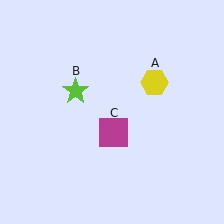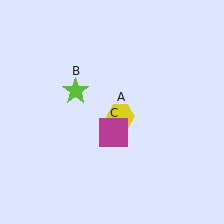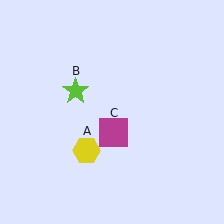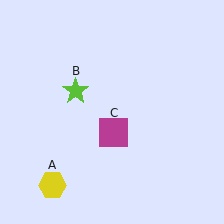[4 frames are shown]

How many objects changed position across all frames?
1 object changed position: yellow hexagon (object A).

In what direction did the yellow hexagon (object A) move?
The yellow hexagon (object A) moved down and to the left.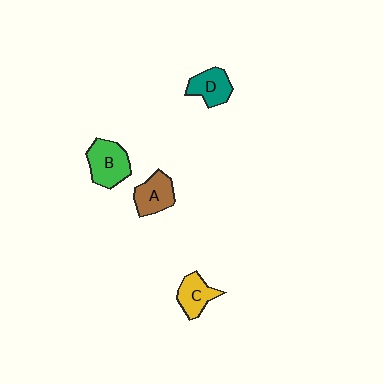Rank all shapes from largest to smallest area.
From largest to smallest: B (green), A (brown), D (teal), C (yellow).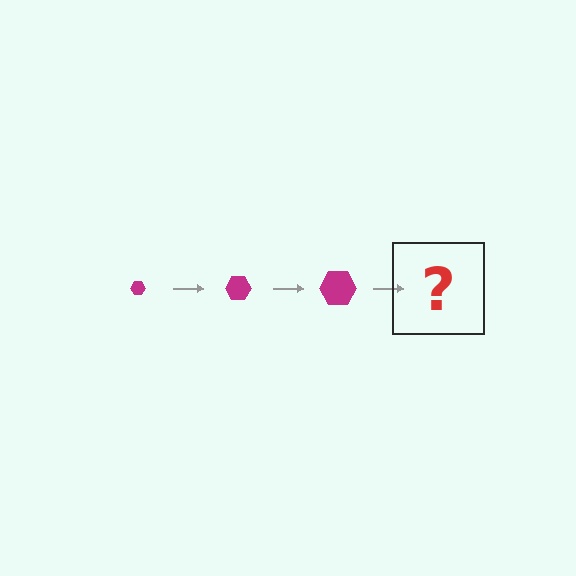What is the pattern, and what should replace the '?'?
The pattern is that the hexagon gets progressively larger each step. The '?' should be a magenta hexagon, larger than the previous one.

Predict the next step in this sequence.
The next step is a magenta hexagon, larger than the previous one.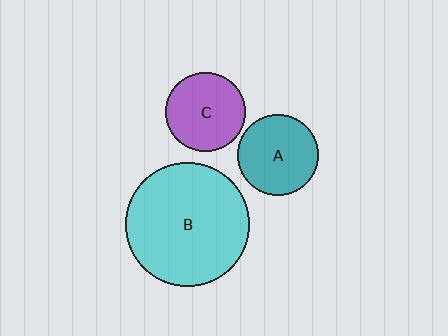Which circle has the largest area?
Circle B (cyan).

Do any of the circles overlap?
No, none of the circles overlap.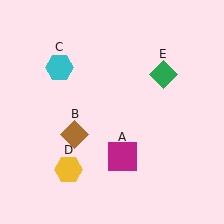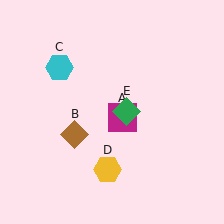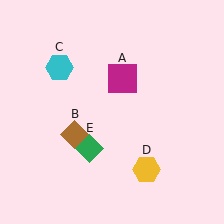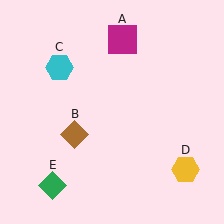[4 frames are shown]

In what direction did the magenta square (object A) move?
The magenta square (object A) moved up.